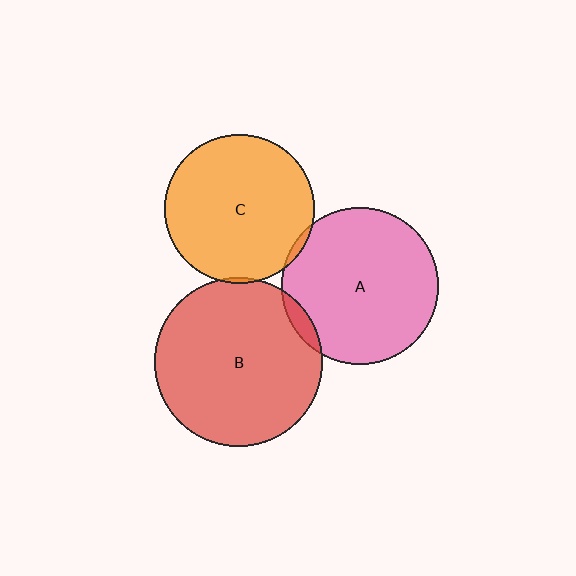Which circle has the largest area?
Circle B (red).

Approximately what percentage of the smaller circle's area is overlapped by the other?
Approximately 5%.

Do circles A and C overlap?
Yes.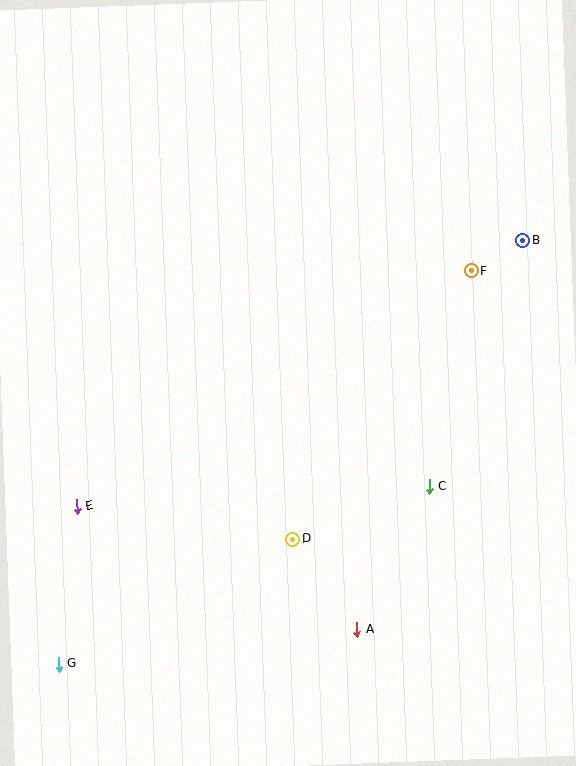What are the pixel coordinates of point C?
Point C is at (429, 486).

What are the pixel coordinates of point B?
Point B is at (523, 240).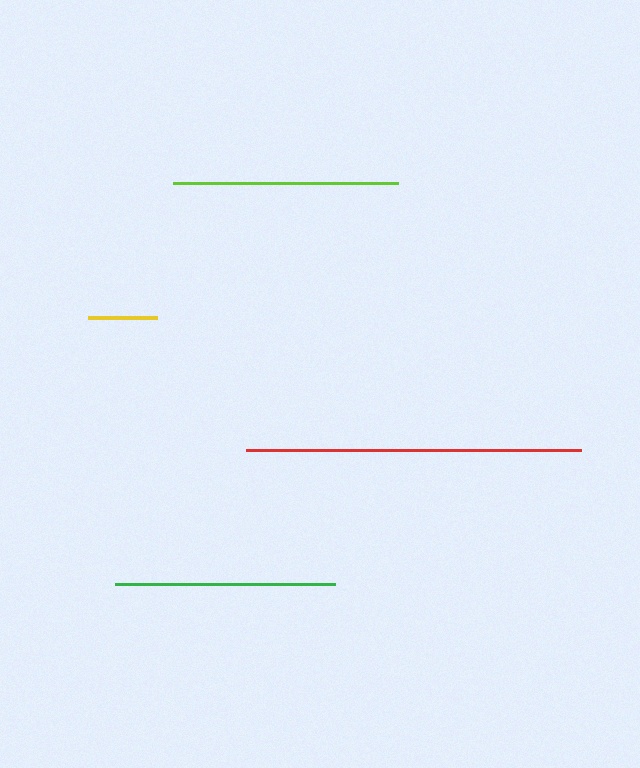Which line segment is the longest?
The red line is the longest at approximately 335 pixels.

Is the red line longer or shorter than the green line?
The red line is longer than the green line.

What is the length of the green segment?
The green segment is approximately 220 pixels long.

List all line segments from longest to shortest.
From longest to shortest: red, lime, green, yellow.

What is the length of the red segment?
The red segment is approximately 335 pixels long.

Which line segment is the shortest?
The yellow line is the shortest at approximately 69 pixels.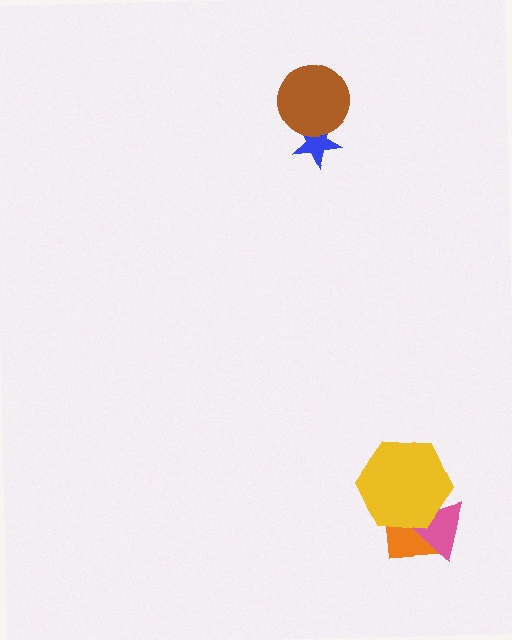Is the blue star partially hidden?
Yes, it is partially covered by another shape.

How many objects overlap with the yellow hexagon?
2 objects overlap with the yellow hexagon.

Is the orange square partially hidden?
Yes, it is partially covered by another shape.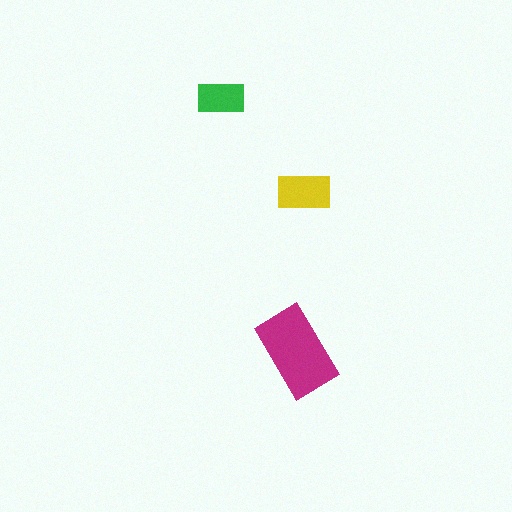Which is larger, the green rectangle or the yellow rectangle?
The yellow one.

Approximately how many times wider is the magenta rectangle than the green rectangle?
About 2 times wider.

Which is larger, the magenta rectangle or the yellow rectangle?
The magenta one.